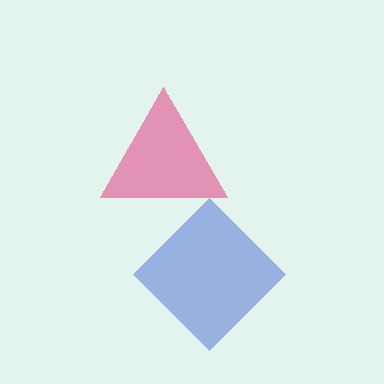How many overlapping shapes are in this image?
There are 2 overlapping shapes in the image.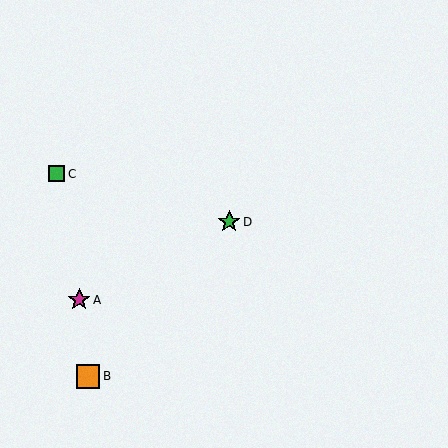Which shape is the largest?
The orange square (labeled B) is the largest.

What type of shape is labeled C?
Shape C is a green square.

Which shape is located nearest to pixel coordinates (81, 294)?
The magenta star (labeled A) at (79, 300) is nearest to that location.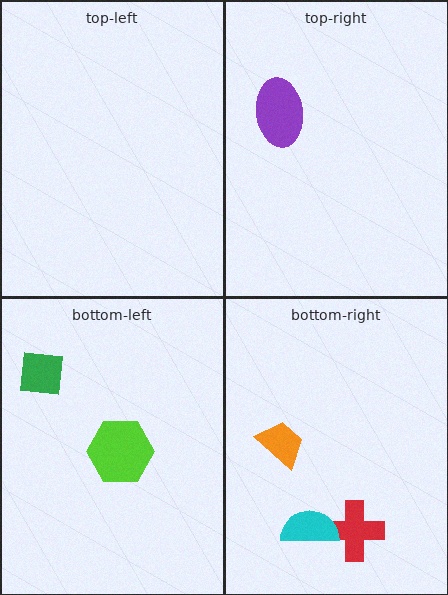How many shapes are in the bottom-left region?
2.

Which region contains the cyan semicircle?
The bottom-right region.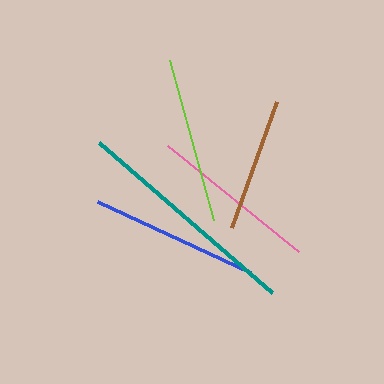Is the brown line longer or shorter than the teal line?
The teal line is longer than the brown line.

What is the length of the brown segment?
The brown segment is approximately 133 pixels long.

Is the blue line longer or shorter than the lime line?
The blue line is longer than the lime line.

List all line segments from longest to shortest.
From longest to shortest: teal, pink, blue, lime, brown.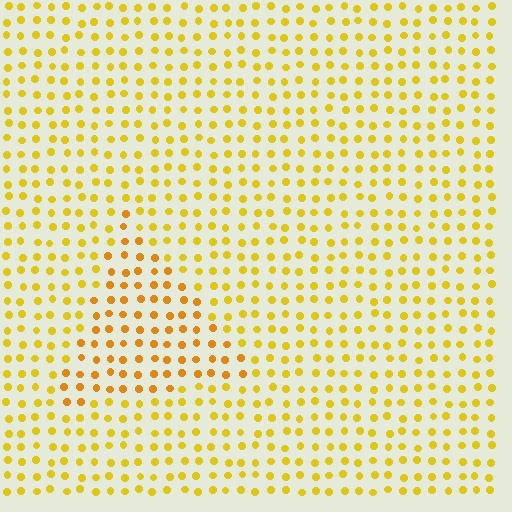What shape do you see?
I see a triangle.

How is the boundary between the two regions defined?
The boundary is defined purely by a slight shift in hue (about 19 degrees). Spacing, size, and orientation are identical on both sides.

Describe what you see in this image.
The image is filled with small yellow elements in a uniform arrangement. A triangle-shaped region is visible where the elements are tinted to a slightly different hue, forming a subtle color boundary.